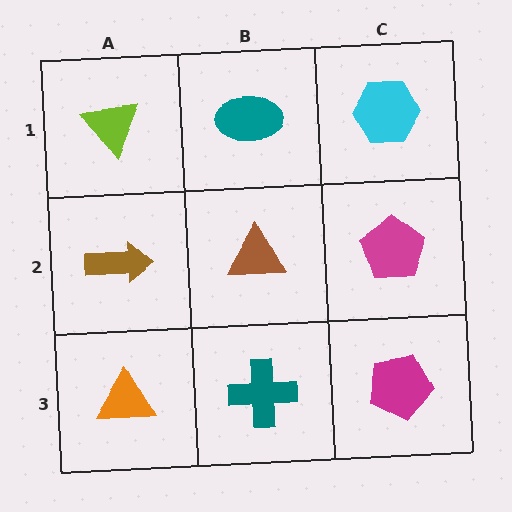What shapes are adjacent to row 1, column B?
A brown triangle (row 2, column B), a lime triangle (row 1, column A), a cyan hexagon (row 1, column C).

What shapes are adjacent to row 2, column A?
A lime triangle (row 1, column A), an orange triangle (row 3, column A), a brown triangle (row 2, column B).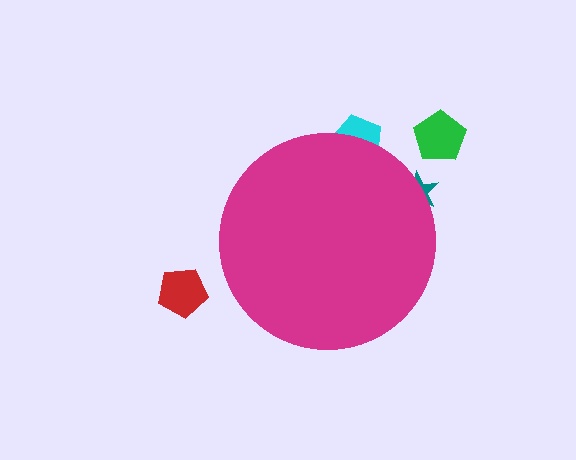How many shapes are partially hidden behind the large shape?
2 shapes are partially hidden.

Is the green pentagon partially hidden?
No, the green pentagon is fully visible.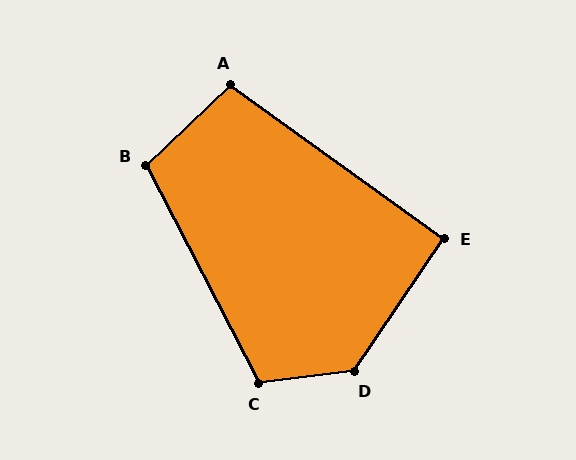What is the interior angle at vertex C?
Approximately 110 degrees (obtuse).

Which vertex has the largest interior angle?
D, at approximately 131 degrees.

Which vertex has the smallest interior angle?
E, at approximately 92 degrees.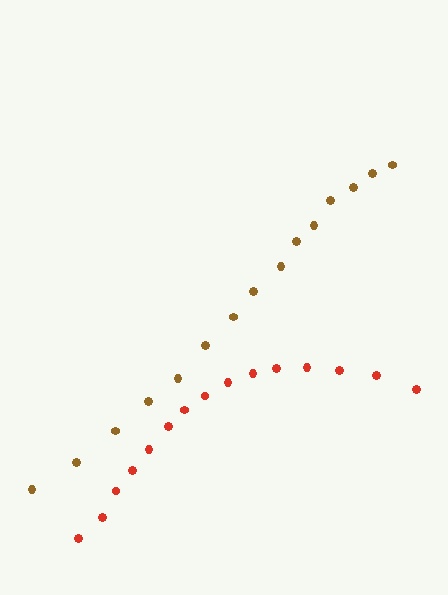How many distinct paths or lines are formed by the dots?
There are 2 distinct paths.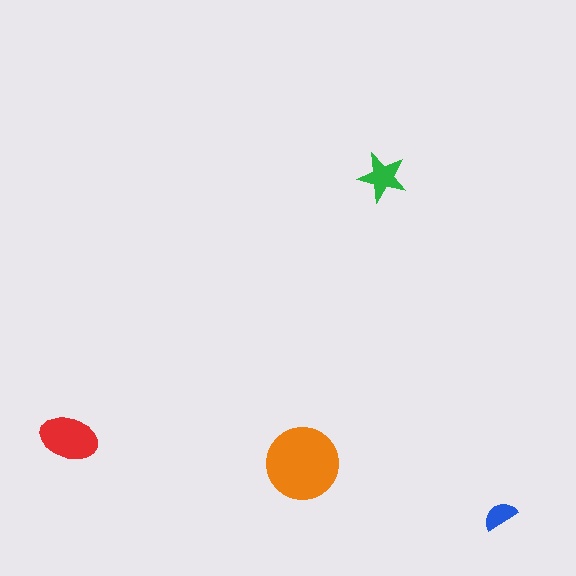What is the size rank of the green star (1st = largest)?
3rd.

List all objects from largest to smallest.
The orange circle, the red ellipse, the green star, the blue semicircle.